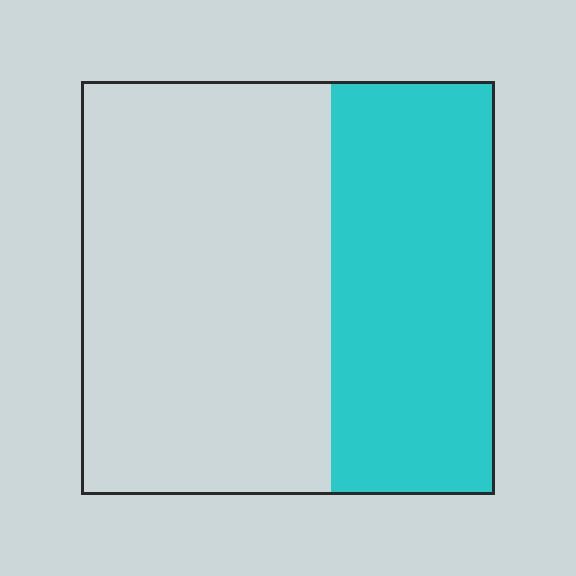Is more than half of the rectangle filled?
No.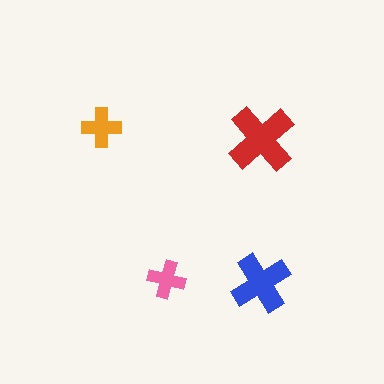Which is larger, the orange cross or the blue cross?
The blue one.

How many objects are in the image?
There are 4 objects in the image.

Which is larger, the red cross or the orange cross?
The red one.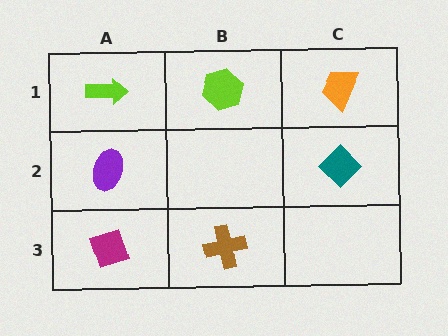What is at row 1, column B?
A lime hexagon.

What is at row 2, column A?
A purple ellipse.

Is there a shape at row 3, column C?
No, that cell is empty.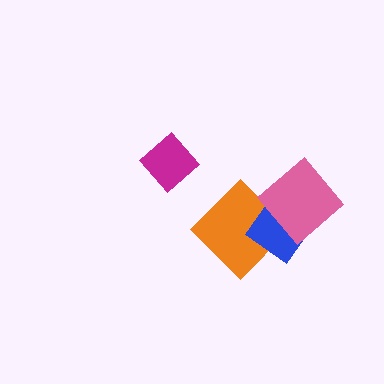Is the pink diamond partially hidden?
No, no other shape covers it.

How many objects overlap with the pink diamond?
2 objects overlap with the pink diamond.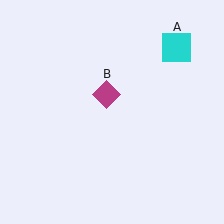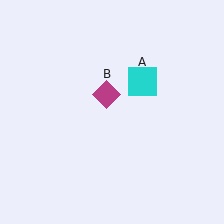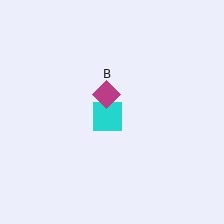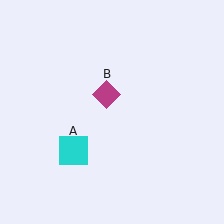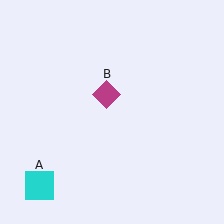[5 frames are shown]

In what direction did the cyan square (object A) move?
The cyan square (object A) moved down and to the left.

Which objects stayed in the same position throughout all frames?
Magenta diamond (object B) remained stationary.